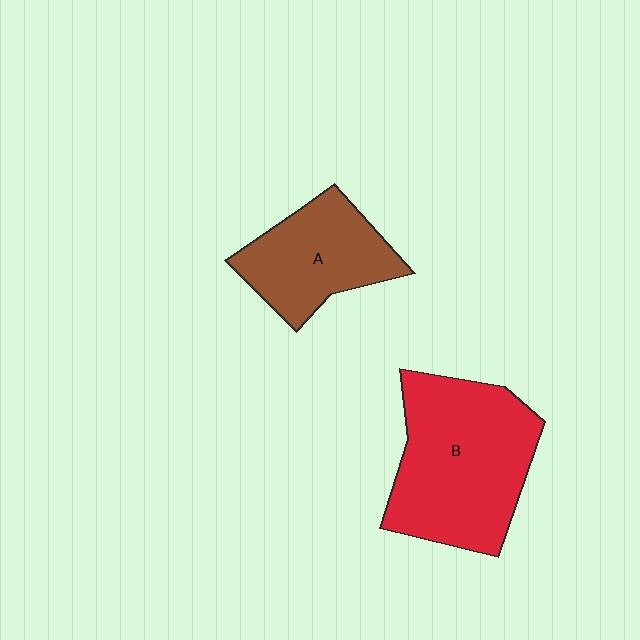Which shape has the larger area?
Shape B (red).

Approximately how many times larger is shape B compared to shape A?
Approximately 1.6 times.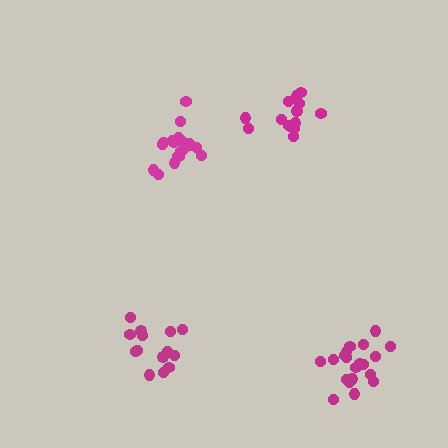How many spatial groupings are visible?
There are 4 spatial groupings.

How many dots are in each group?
Group 1: 14 dots, Group 2: 14 dots, Group 3: 20 dots, Group 4: 19 dots (67 total).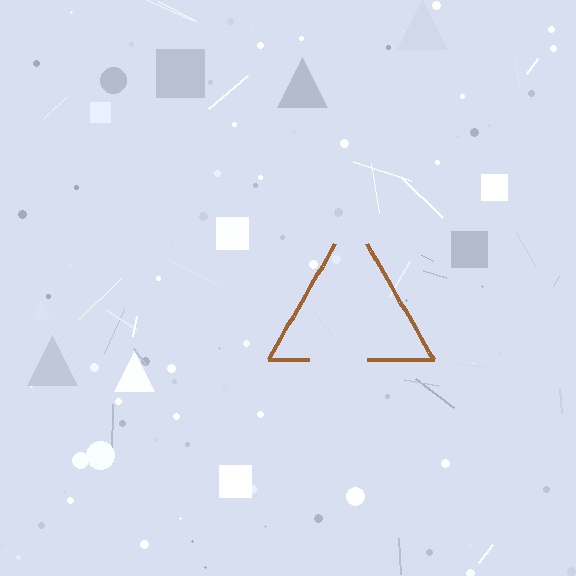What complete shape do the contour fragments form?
The contour fragments form a triangle.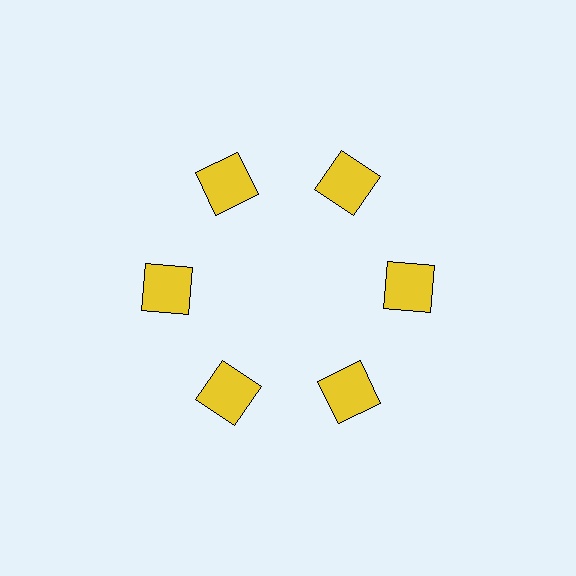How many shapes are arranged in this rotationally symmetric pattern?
There are 6 shapes, arranged in 6 groups of 1.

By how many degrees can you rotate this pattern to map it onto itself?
The pattern maps onto itself every 60 degrees of rotation.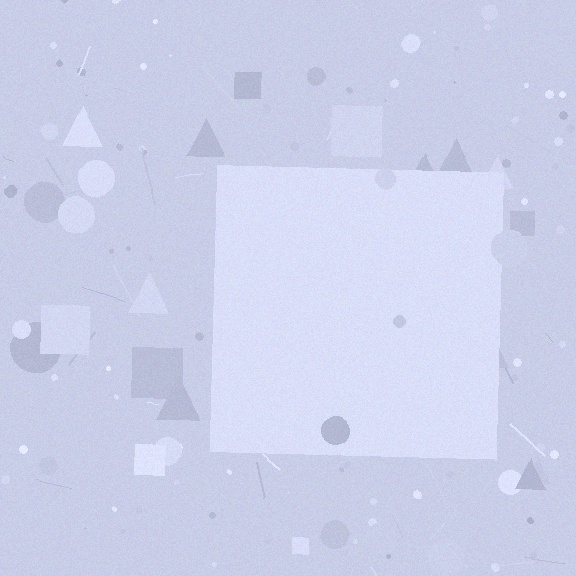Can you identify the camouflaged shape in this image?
The camouflaged shape is a square.